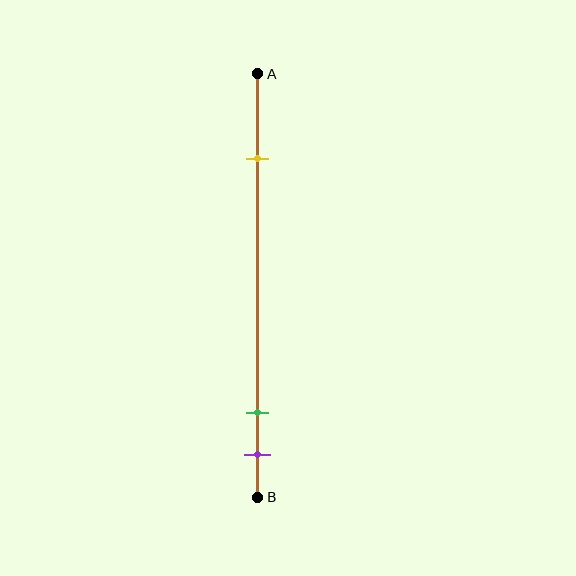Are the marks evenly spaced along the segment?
No, the marks are not evenly spaced.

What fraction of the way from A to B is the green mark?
The green mark is approximately 80% (0.8) of the way from A to B.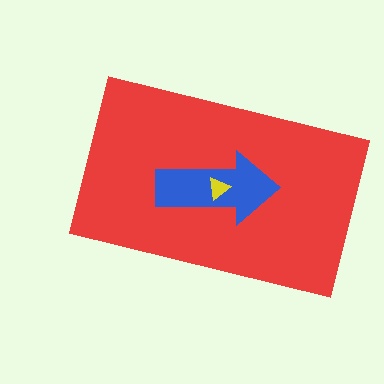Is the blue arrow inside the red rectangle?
Yes.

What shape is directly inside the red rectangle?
The blue arrow.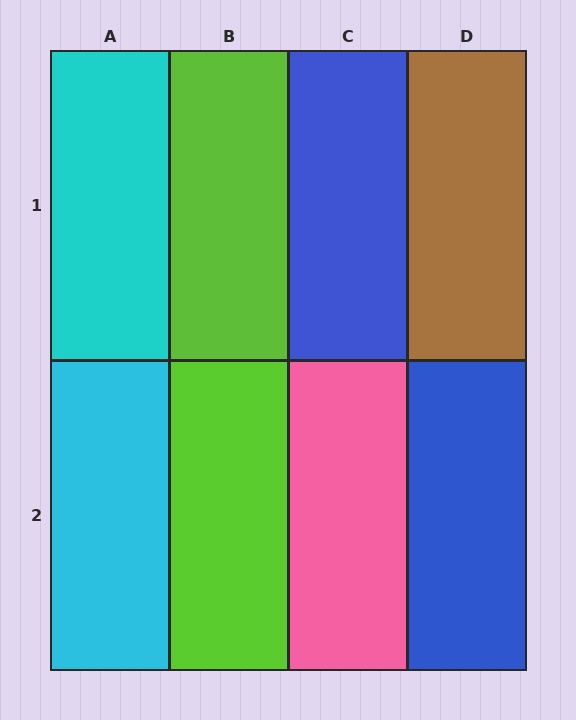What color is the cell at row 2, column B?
Lime.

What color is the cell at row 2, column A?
Cyan.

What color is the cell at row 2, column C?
Pink.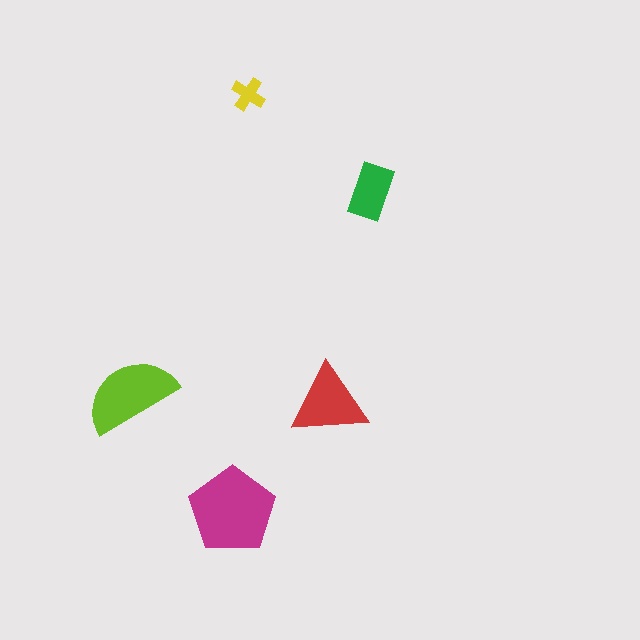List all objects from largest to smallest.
The magenta pentagon, the lime semicircle, the red triangle, the green rectangle, the yellow cross.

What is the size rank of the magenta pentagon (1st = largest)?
1st.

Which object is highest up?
The yellow cross is topmost.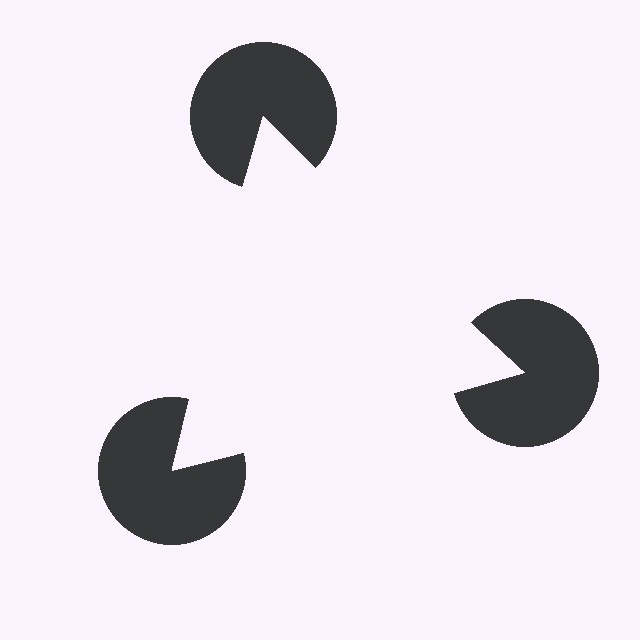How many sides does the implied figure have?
3 sides.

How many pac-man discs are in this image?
There are 3 — one at each vertex of the illusory triangle.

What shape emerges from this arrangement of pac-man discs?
An illusory triangle — its edges are inferred from the aligned wedge cuts in the pac-man discs, not physically drawn.